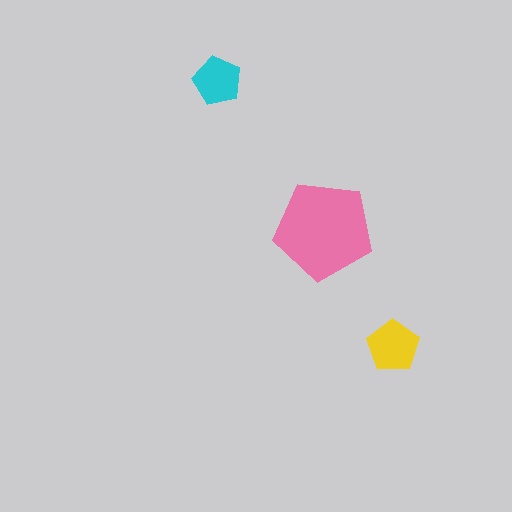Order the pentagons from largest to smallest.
the pink one, the yellow one, the cyan one.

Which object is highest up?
The cyan pentagon is topmost.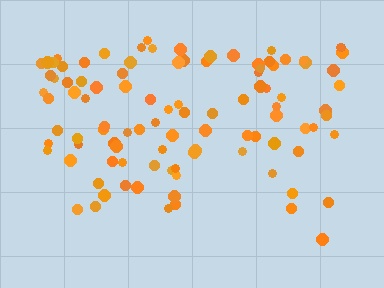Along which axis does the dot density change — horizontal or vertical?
Vertical.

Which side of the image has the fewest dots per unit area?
The bottom.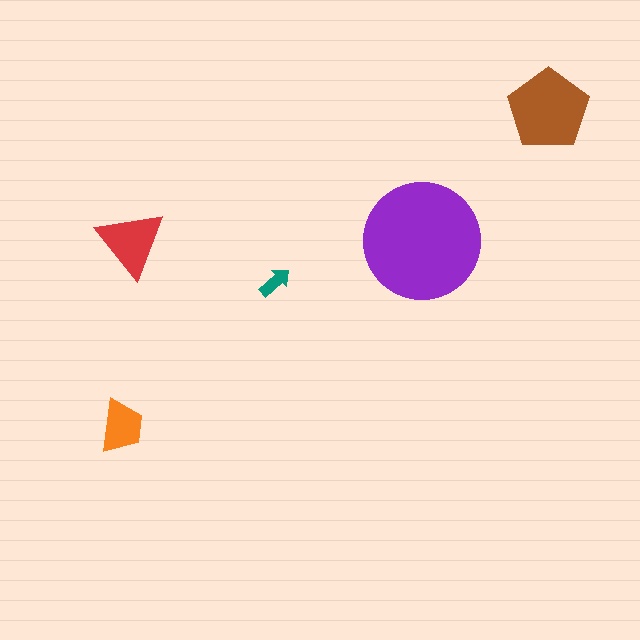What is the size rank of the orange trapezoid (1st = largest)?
4th.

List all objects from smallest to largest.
The teal arrow, the orange trapezoid, the red triangle, the brown pentagon, the purple circle.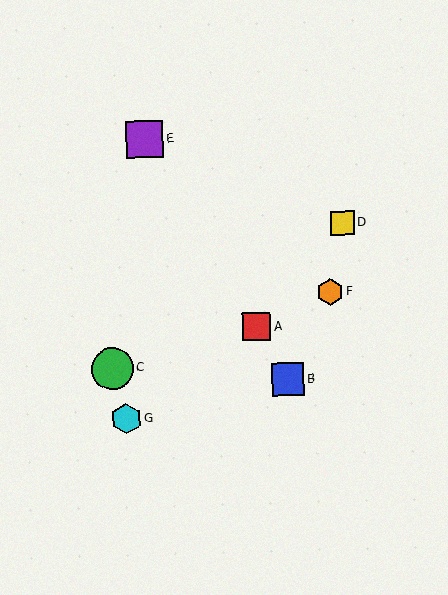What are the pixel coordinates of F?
Object F is at (330, 292).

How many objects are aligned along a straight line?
3 objects (A, B, E) are aligned along a straight line.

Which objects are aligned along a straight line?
Objects A, B, E are aligned along a straight line.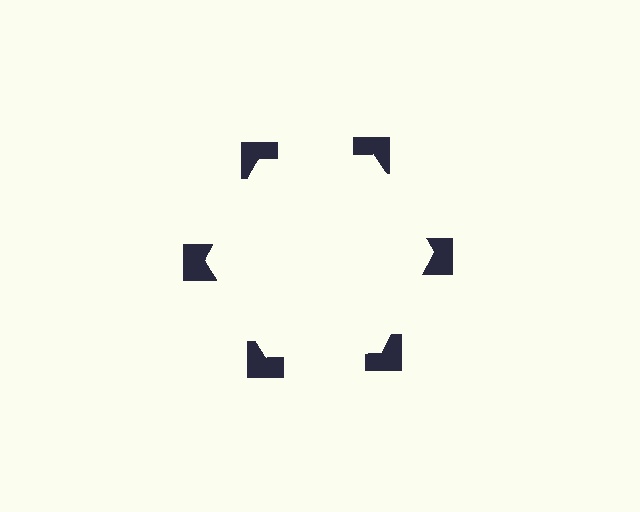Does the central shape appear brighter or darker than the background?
It typically appears slightly brighter than the background, even though no actual brightness change is drawn.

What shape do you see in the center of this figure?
An illusory hexagon — its edges are inferred from the aligned wedge cuts in the notched squares, not physically drawn.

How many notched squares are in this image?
There are 6 — one at each vertex of the illusory hexagon.